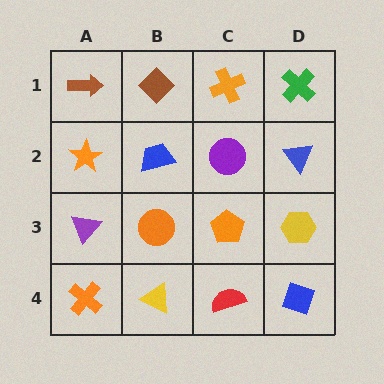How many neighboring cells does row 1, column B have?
3.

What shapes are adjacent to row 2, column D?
A green cross (row 1, column D), a yellow hexagon (row 3, column D), a purple circle (row 2, column C).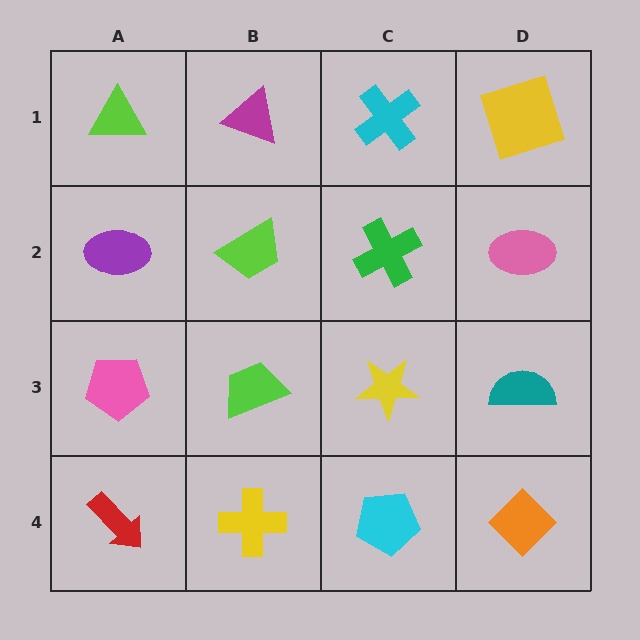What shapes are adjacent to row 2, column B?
A magenta triangle (row 1, column B), a lime trapezoid (row 3, column B), a purple ellipse (row 2, column A), a green cross (row 2, column C).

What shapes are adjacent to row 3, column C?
A green cross (row 2, column C), a cyan pentagon (row 4, column C), a lime trapezoid (row 3, column B), a teal semicircle (row 3, column D).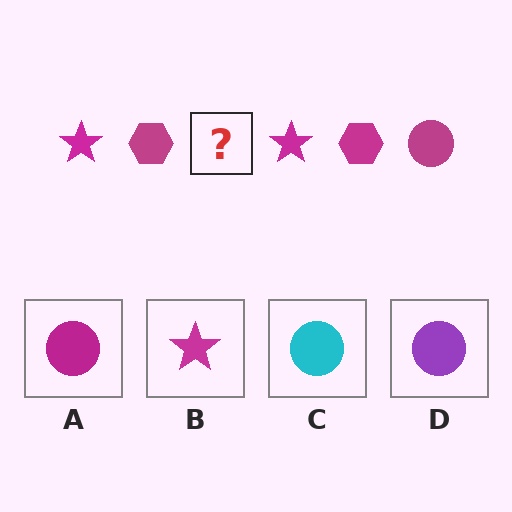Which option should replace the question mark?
Option A.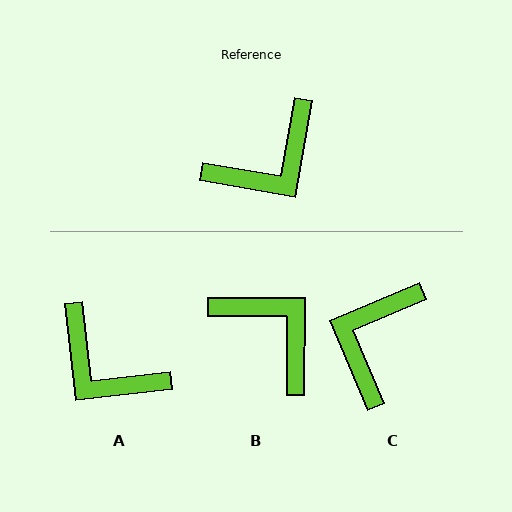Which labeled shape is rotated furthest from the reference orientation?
C, about 147 degrees away.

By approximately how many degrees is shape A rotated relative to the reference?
Approximately 74 degrees clockwise.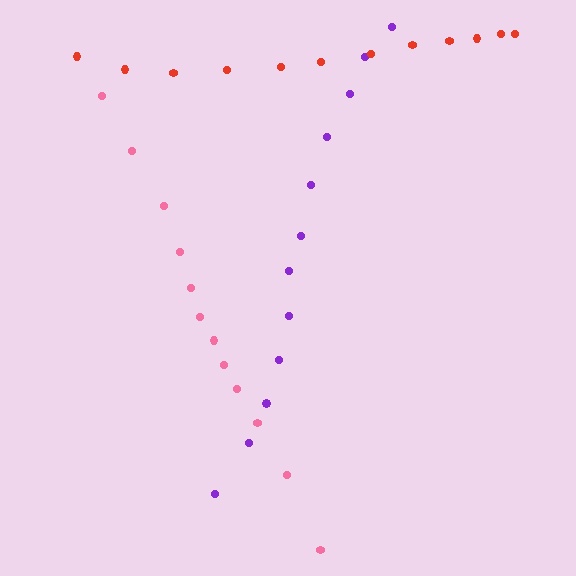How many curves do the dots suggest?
There are 3 distinct paths.